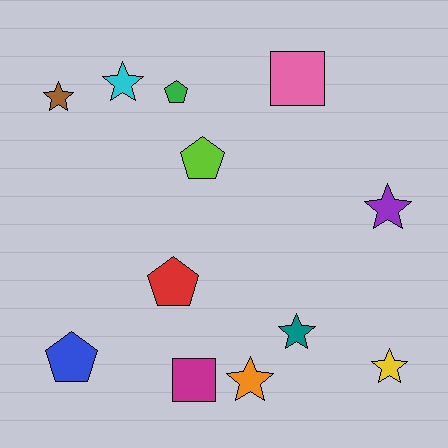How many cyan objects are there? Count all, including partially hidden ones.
There is 1 cyan object.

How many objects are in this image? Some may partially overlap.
There are 12 objects.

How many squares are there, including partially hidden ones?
There are 2 squares.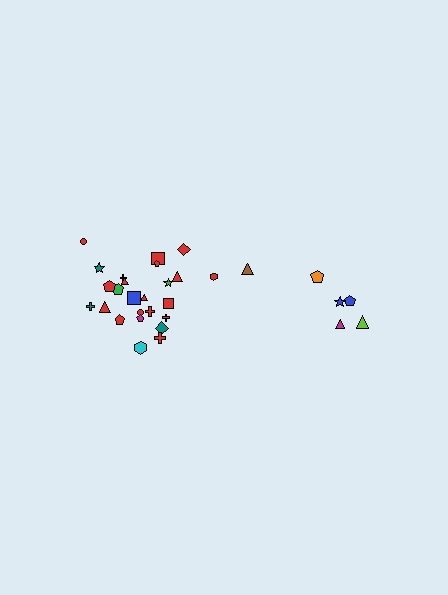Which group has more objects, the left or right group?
The left group.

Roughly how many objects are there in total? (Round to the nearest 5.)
Roughly 30 objects in total.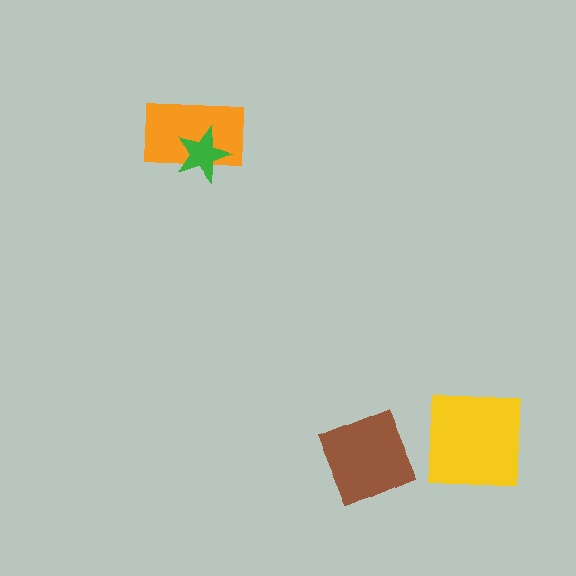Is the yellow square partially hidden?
No, no other shape covers it.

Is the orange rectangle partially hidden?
Yes, it is partially covered by another shape.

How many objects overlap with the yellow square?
0 objects overlap with the yellow square.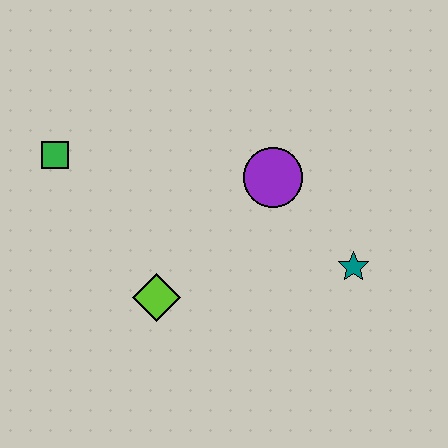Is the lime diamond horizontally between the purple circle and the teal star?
No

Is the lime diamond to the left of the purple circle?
Yes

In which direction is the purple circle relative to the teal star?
The purple circle is above the teal star.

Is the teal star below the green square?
Yes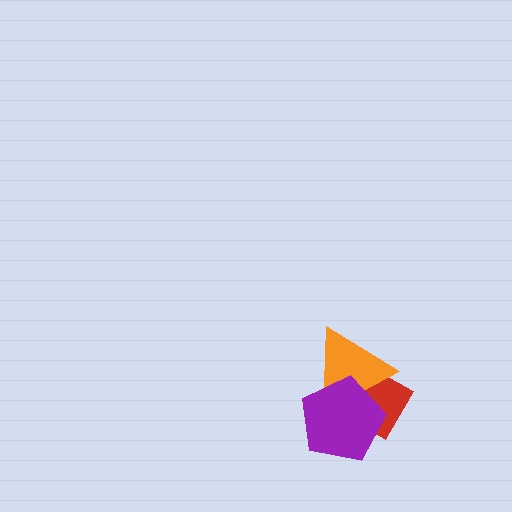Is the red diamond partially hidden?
Yes, it is partially covered by another shape.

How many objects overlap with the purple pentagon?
2 objects overlap with the purple pentagon.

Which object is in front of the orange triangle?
The purple pentagon is in front of the orange triangle.